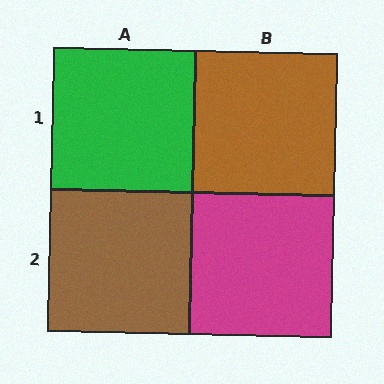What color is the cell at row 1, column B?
Brown.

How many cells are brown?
2 cells are brown.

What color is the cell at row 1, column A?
Green.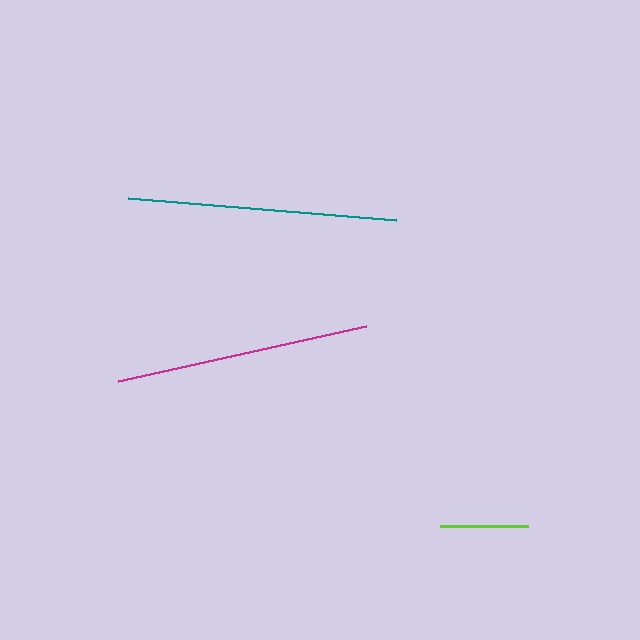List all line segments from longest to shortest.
From longest to shortest: teal, magenta, lime.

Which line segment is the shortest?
The lime line is the shortest at approximately 88 pixels.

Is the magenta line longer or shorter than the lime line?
The magenta line is longer than the lime line.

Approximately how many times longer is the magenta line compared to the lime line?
The magenta line is approximately 2.9 times the length of the lime line.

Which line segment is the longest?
The teal line is the longest at approximately 269 pixels.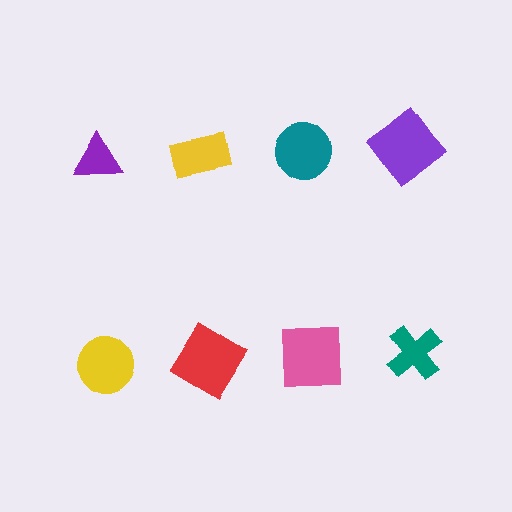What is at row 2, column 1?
A yellow circle.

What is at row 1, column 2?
A yellow rectangle.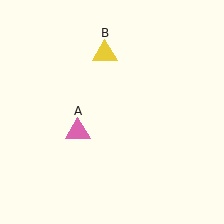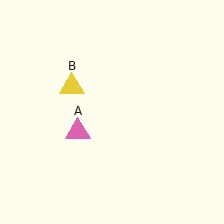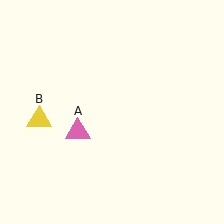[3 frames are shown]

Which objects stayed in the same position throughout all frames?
Pink triangle (object A) remained stationary.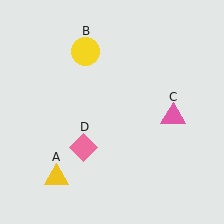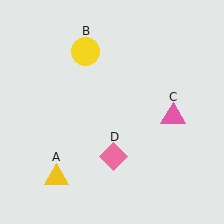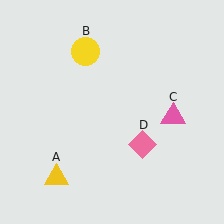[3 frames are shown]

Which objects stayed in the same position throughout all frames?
Yellow triangle (object A) and yellow circle (object B) and pink triangle (object C) remained stationary.